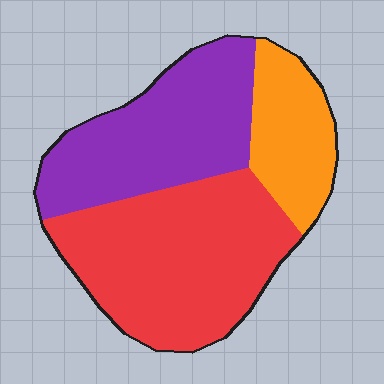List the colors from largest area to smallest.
From largest to smallest: red, purple, orange.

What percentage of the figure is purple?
Purple covers about 35% of the figure.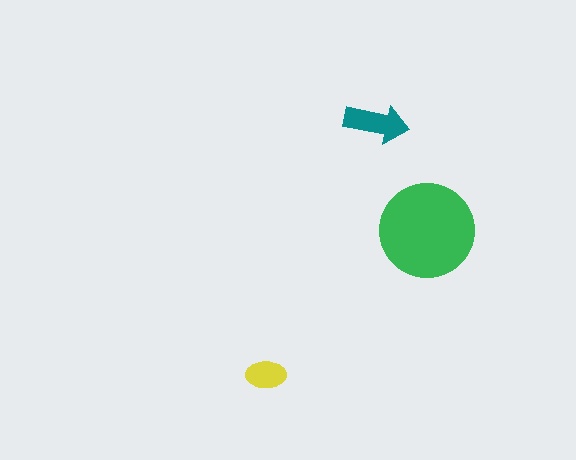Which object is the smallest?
The yellow ellipse.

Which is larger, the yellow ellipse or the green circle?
The green circle.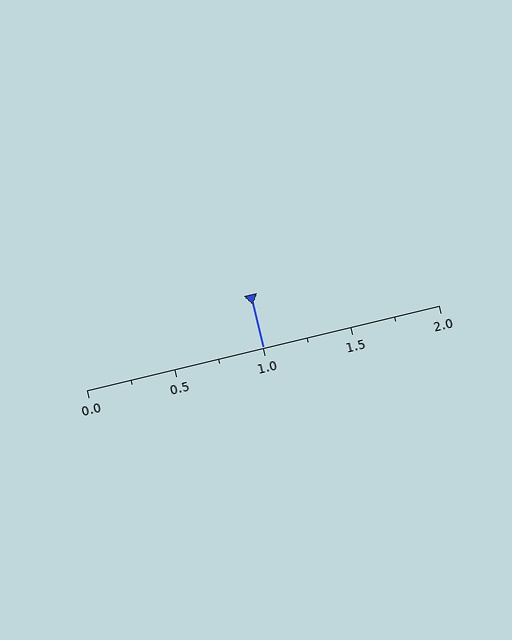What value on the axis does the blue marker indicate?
The marker indicates approximately 1.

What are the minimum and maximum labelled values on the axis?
The axis runs from 0.0 to 2.0.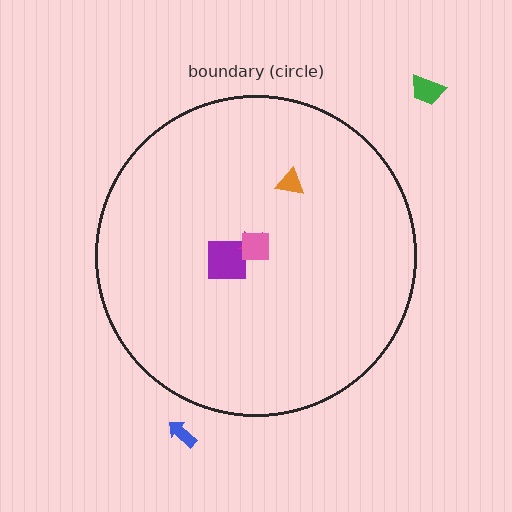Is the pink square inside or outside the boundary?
Inside.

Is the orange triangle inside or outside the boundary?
Inside.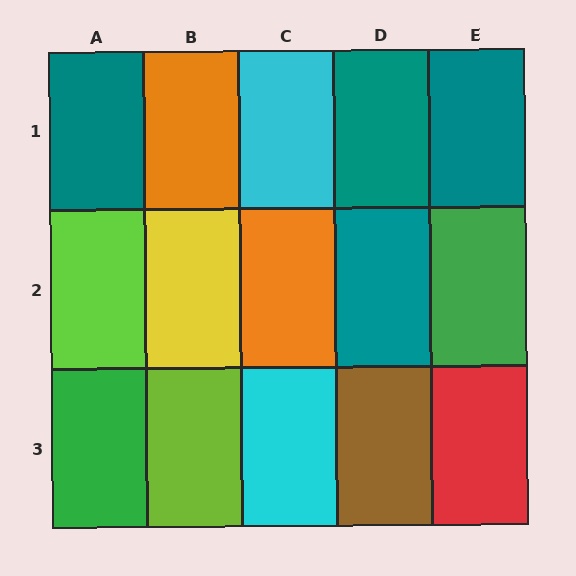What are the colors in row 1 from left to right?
Teal, orange, cyan, teal, teal.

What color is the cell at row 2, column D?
Teal.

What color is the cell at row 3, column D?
Brown.